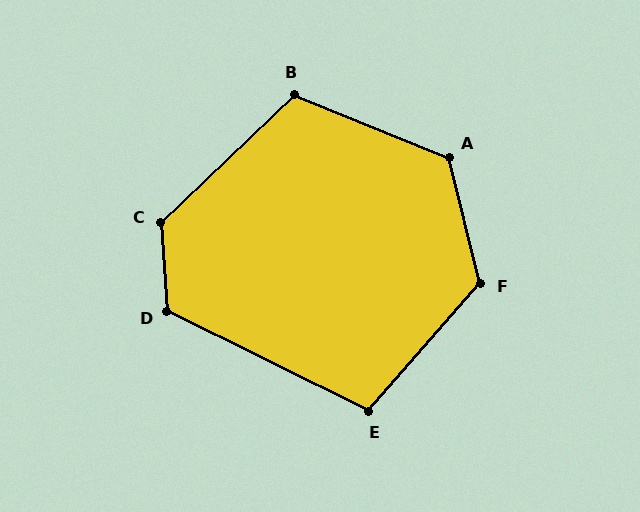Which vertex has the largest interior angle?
C, at approximately 130 degrees.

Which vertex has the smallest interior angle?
E, at approximately 105 degrees.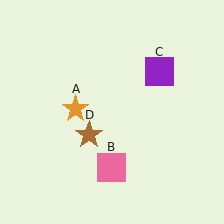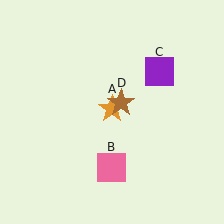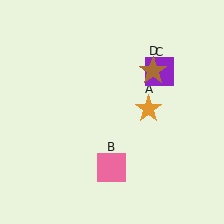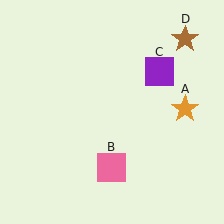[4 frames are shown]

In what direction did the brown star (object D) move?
The brown star (object D) moved up and to the right.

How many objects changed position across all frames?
2 objects changed position: orange star (object A), brown star (object D).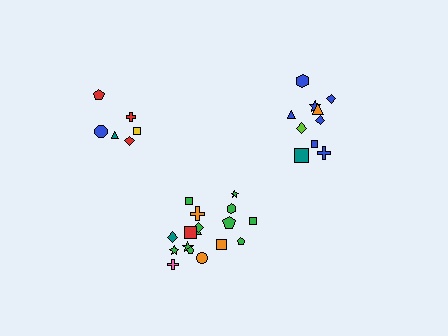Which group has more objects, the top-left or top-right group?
The top-right group.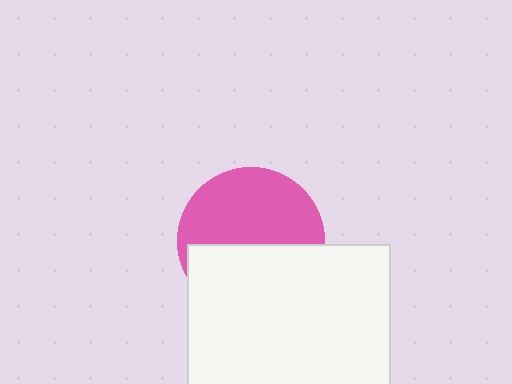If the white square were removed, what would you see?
You would see the complete pink circle.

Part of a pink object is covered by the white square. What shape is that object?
It is a circle.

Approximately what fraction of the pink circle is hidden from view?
Roughly 46% of the pink circle is hidden behind the white square.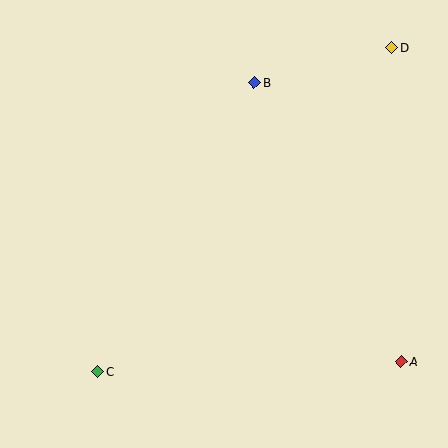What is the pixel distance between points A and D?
The distance between A and D is 315 pixels.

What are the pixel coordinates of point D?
Point D is at (392, 47).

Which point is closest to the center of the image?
Point B at (254, 83) is closest to the center.